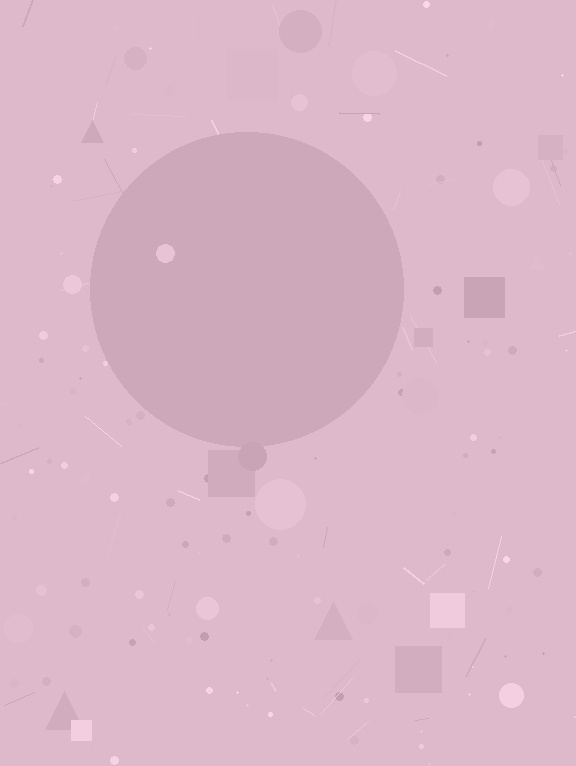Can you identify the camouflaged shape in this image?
The camouflaged shape is a circle.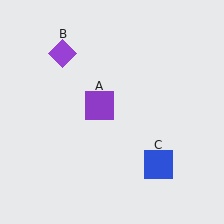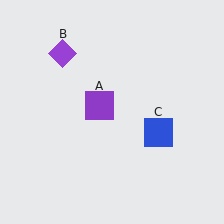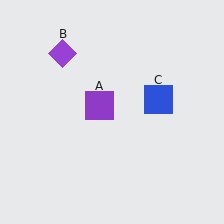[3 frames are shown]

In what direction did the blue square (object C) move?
The blue square (object C) moved up.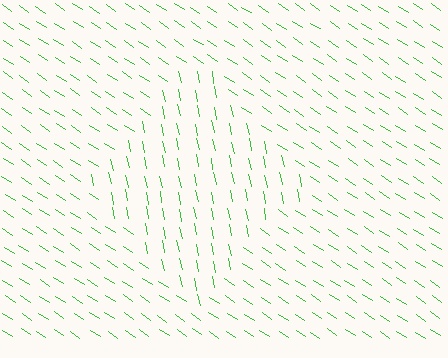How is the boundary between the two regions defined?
The boundary is defined purely by a change in line orientation (approximately 45 degrees difference). All lines are the same color and thickness.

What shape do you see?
I see a diamond.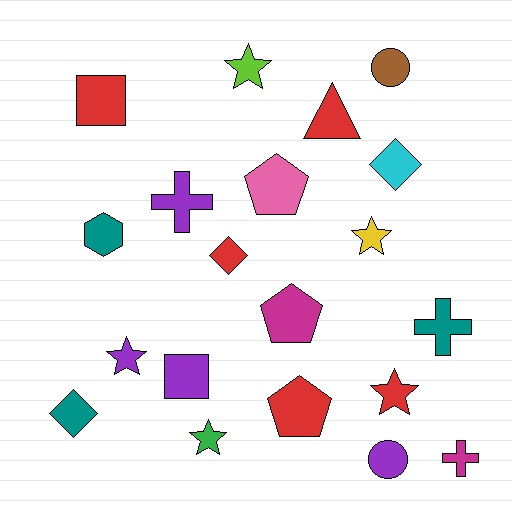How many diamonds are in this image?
There are 3 diamonds.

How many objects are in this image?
There are 20 objects.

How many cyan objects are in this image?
There is 1 cyan object.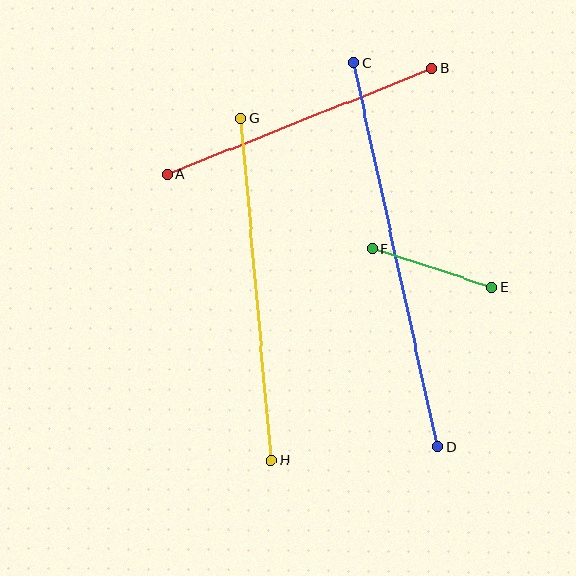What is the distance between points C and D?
The distance is approximately 394 pixels.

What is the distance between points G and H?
The distance is approximately 343 pixels.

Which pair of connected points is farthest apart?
Points C and D are farthest apart.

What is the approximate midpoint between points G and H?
The midpoint is at approximately (256, 289) pixels.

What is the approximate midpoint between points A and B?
The midpoint is at approximately (299, 121) pixels.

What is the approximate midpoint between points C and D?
The midpoint is at approximately (395, 255) pixels.